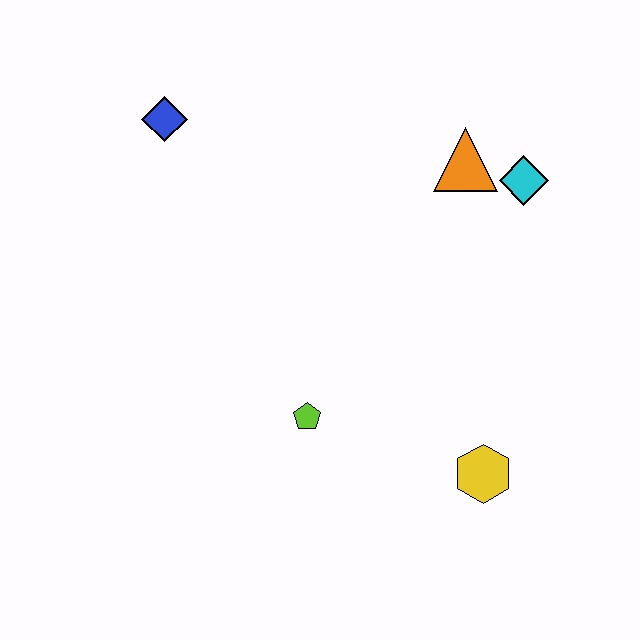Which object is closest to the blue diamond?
The orange triangle is closest to the blue diamond.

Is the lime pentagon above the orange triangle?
No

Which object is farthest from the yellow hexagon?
The blue diamond is farthest from the yellow hexagon.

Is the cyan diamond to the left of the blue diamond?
No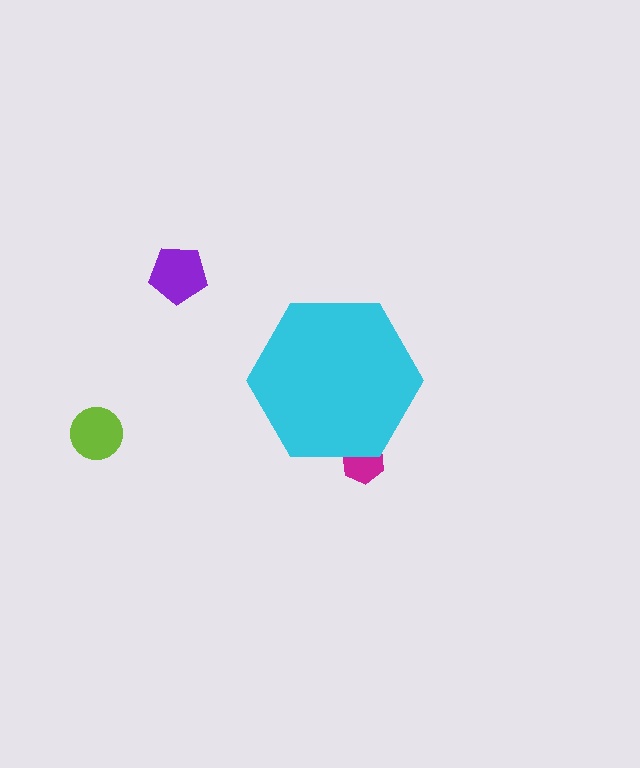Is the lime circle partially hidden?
No, the lime circle is fully visible.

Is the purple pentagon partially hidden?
No, the purple pentagon is fully visible.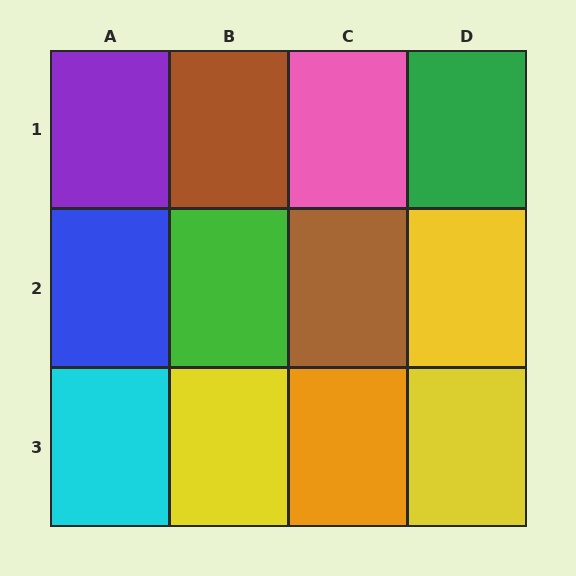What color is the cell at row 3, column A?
Cyan.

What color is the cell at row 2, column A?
Blue.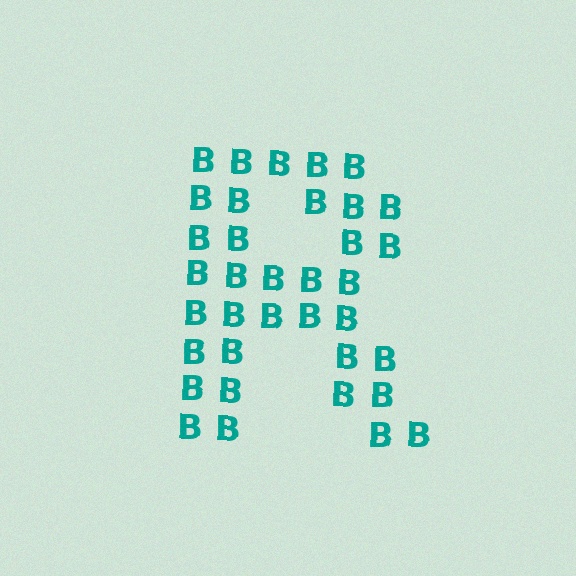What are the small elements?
The small elements are letter B's.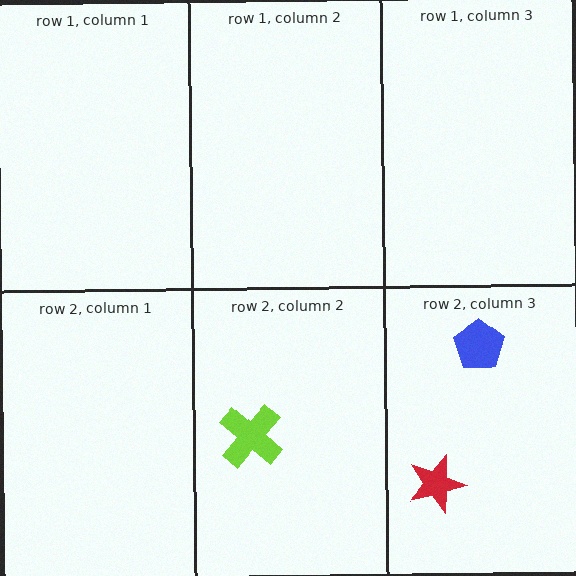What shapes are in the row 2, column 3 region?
The red star, the blue pentagon.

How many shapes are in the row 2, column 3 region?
2.